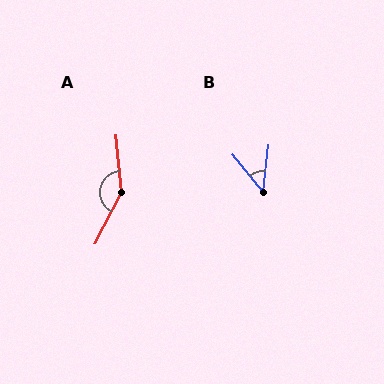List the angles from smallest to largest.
B (45°), A (147°).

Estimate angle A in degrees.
Approximately 147 degrees.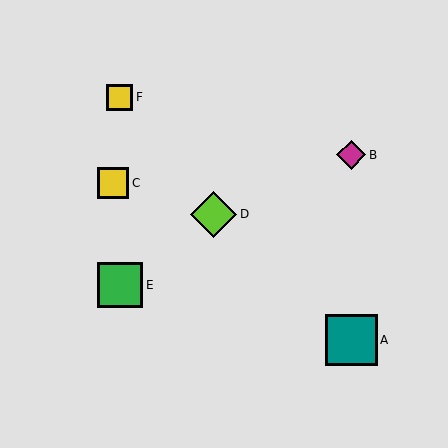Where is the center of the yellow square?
The center of the yellow square is at (120, 97).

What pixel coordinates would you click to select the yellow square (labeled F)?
Click at (120, 97) to select the yellow square F.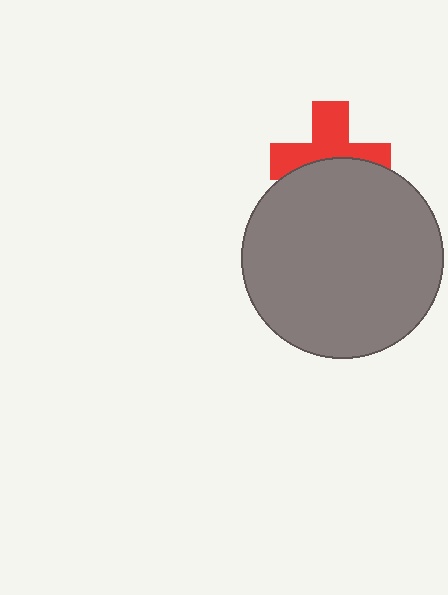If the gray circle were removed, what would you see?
You would see the complete red cross.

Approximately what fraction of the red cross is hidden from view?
Roughly 46% of the red cross is hidden behind the gray circle.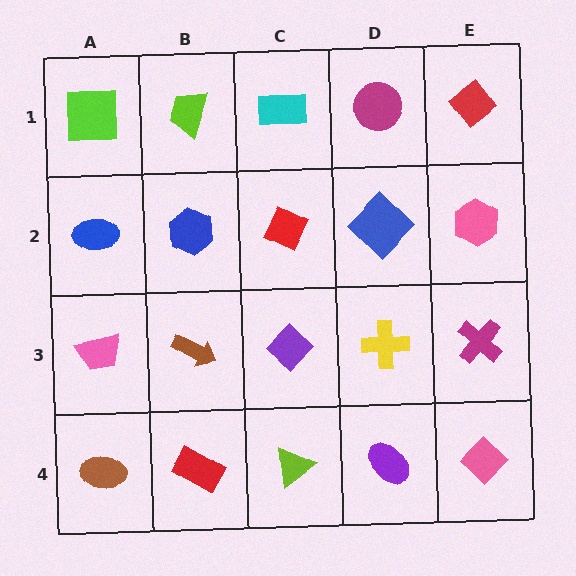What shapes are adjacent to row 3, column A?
A blue ellipse (row 2, column A), a brown ellipse (row 4, column A), a brown arrow (row 3, column B).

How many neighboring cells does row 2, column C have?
4.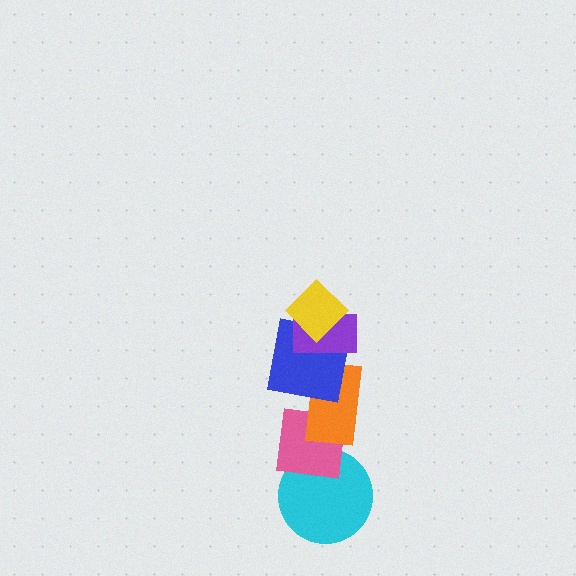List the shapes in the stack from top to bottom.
From top to bottom: the yellow diamond, the purple rectangle, the blue square, the orange rectangle, the pink square, the cyan circle.